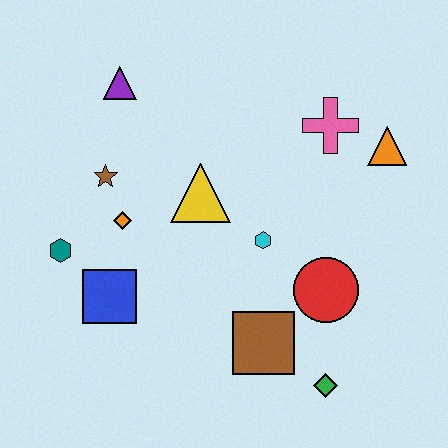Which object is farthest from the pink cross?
The teal hexagon is farthest from the pink cross.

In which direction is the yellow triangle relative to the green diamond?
The yellow triangle is above the green diamond.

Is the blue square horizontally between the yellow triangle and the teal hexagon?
Yes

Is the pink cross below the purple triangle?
Yes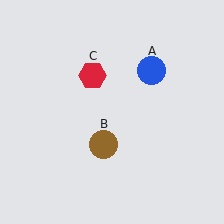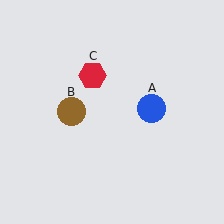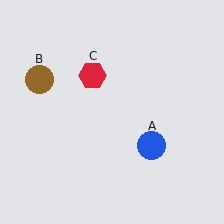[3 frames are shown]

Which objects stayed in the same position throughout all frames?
Red hexagon (object C) remained stationary.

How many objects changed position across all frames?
2 objects changed position: blue circle (object A), brown circle (object B).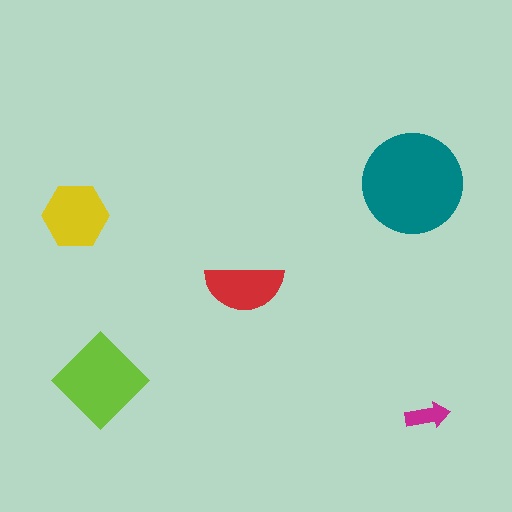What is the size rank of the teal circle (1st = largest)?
1st.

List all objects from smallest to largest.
The magenta arrow, the red semicircle, the yellow hexagon, the lime diamond, the teal circle.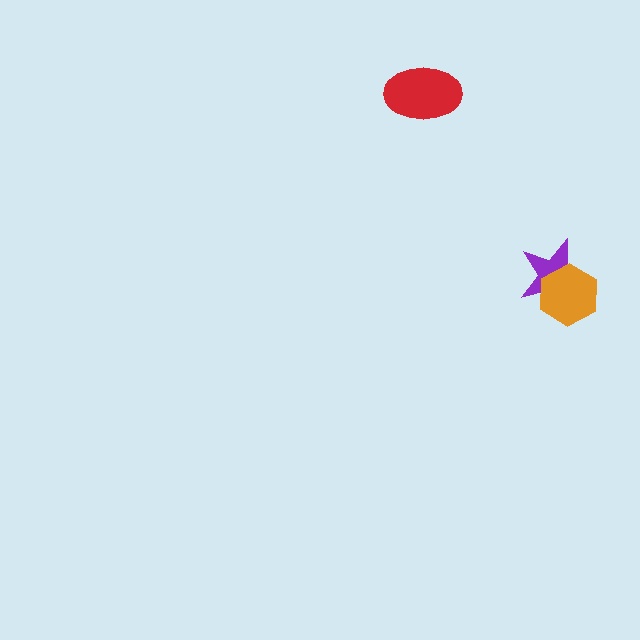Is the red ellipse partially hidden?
No, no other shape covers it.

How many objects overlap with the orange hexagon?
1 object overlaps with the orange hexagon.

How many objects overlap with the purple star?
1 object overlaps with the purple star.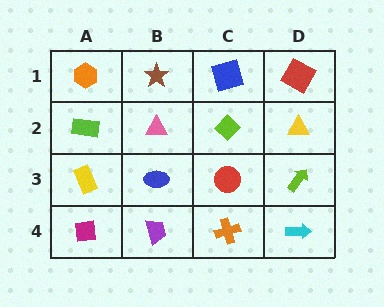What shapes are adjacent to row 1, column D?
A yellow triangle (row 2, column D), a blue square (row 1, column C).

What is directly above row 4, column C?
A red circle.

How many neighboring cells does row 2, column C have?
4.